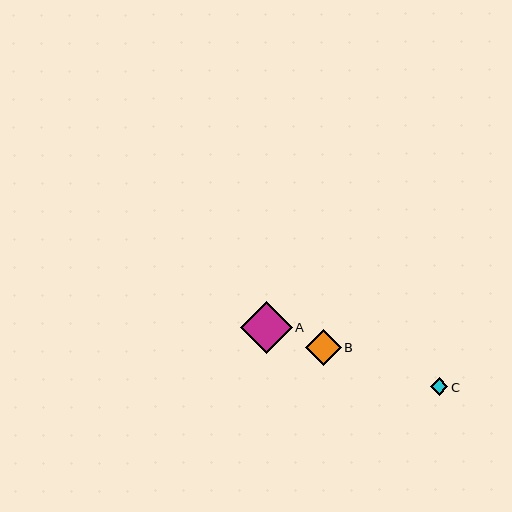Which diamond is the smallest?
Diamond C is the smallest with a size of approximately 17 pixels.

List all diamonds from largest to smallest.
From largest to smallest: A, B, C.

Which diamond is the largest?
Diamond A is the largest with a size of approximately 52 pixels.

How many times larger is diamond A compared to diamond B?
Diamond A is approximately 1.5 times the size of diamond B.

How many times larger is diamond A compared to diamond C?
Diamond A is approximately 3.0 times the size of diamond C.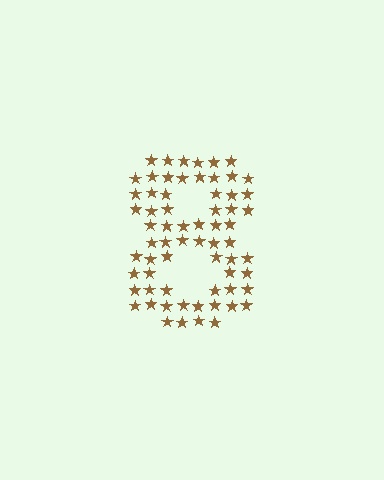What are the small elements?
The small elements are stars.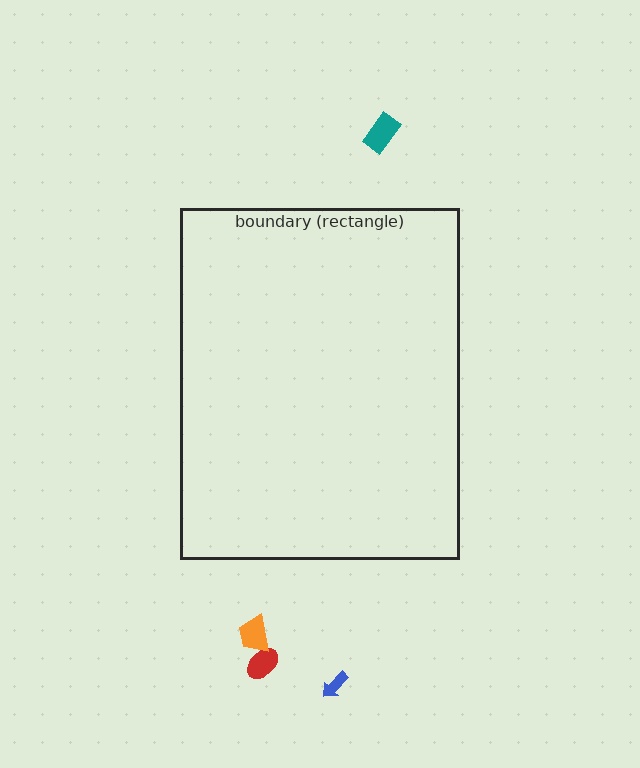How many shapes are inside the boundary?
0 inside, 4 outside.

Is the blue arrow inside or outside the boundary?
Outside.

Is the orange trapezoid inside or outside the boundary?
Outside.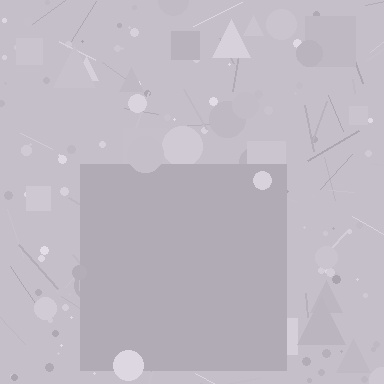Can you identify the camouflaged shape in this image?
The camouflaged shape is a square.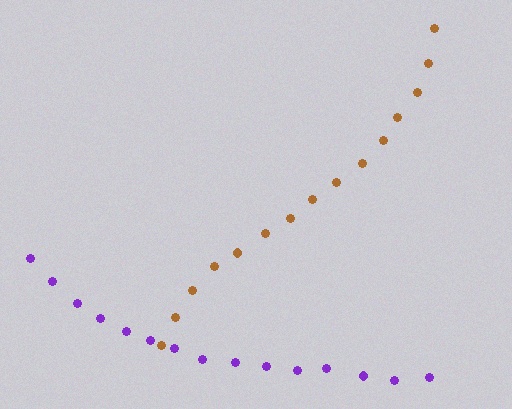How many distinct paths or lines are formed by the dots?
There are 2 distinct paths.